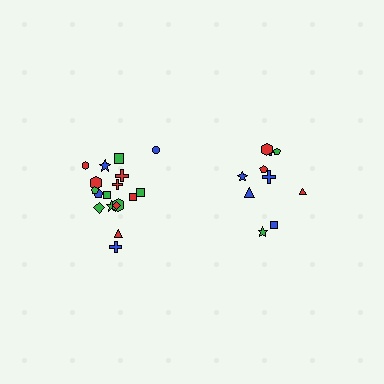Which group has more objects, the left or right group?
The left group.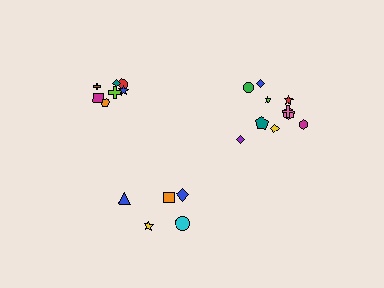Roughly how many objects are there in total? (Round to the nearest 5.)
Roughly 20 objects in total.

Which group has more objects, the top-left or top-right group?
The top-right group.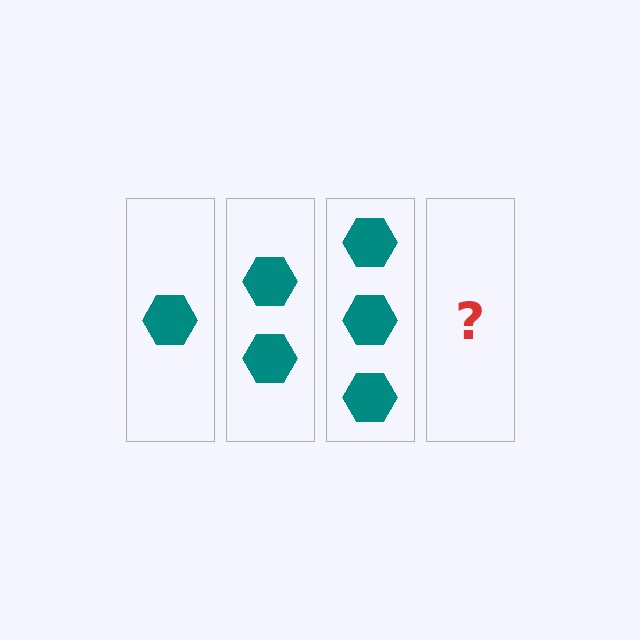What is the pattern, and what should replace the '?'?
The pattern is that each step adds one more hexagon. The '?' should be 4 hexagons.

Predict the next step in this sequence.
The next step is 4 hexagons.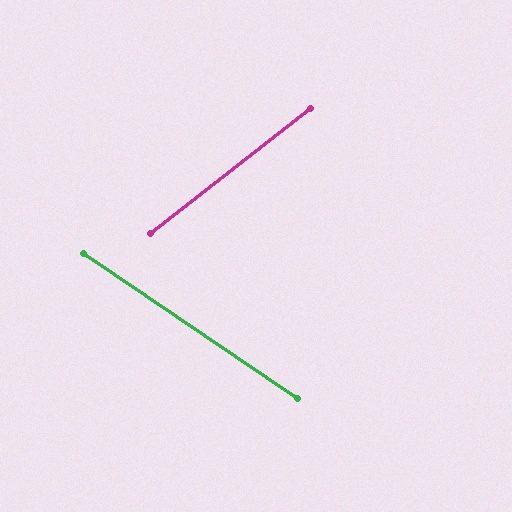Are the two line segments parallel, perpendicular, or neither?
Neither parallel nor perpendicular — they differ by about 72°.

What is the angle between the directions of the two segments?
Approximately 72 degrees.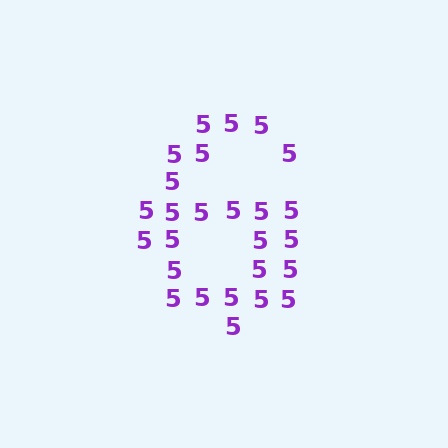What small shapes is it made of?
It is made of small digit 5's.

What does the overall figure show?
The overall figure shows the digit 6.